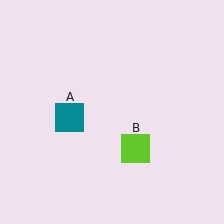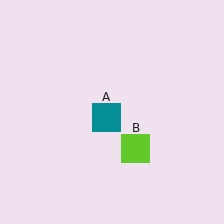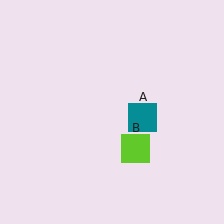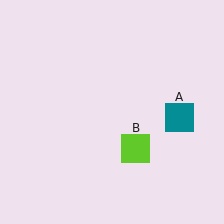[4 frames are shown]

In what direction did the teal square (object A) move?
The teal square (object A) moved right.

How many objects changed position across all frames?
1 object changed position: teal square (object A).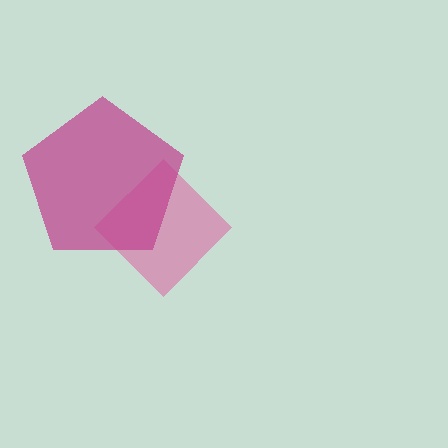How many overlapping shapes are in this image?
There are 2 overlapping shapes in the image.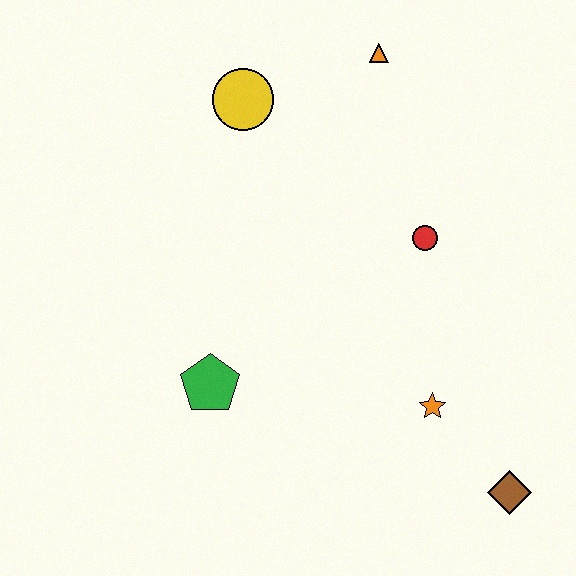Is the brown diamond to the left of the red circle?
No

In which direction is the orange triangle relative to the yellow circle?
The orange triangle is to the right of the yellow circle.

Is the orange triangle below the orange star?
No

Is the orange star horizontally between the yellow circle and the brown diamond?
Yes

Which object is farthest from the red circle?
The brown diamond is farthest from the red circle.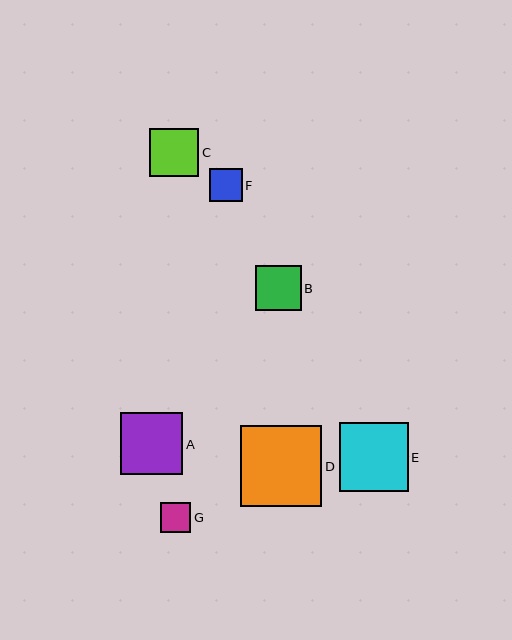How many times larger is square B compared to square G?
Square B is approximately 1.5 times the size of square G.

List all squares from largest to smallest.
From largest to smallest: D, E, A, C, B, F, G.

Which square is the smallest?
Square G is the smallest with a size of approximately 30 pixels.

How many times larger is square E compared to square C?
Square E is approximately 1.4 times the size of square C.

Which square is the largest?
Square D is the largest with a size of approximately 81 pixels.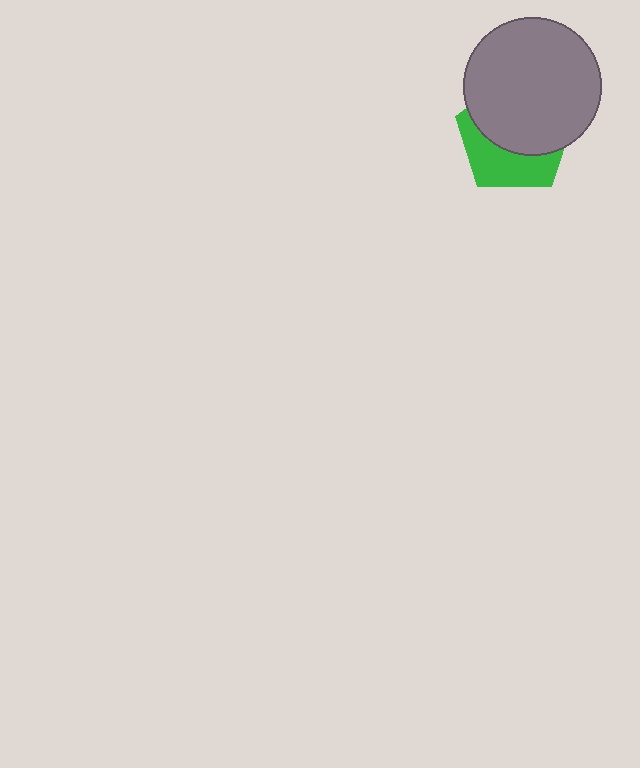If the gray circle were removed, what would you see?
You would see the complete green pentagon.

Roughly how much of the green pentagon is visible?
A small part of it is visible (roughly 40%).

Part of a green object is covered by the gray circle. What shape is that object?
It is a pentagon.